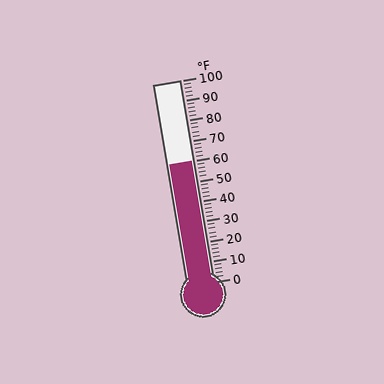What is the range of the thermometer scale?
The thermometer scale ranges from 0°F to 100°F.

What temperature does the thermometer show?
The thermometer shows approximately 60°F.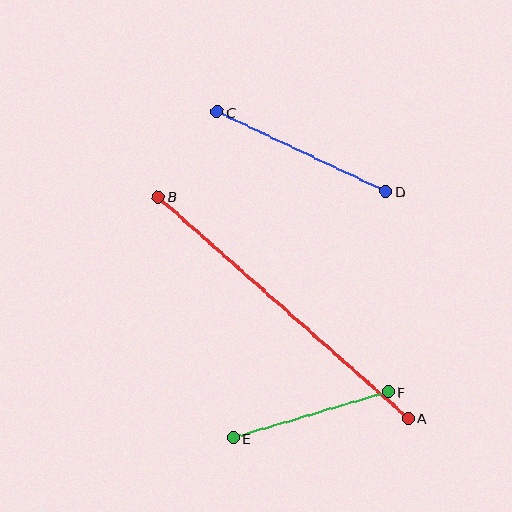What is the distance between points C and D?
The distance is approximately 186 pixels.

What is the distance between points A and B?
The distance is approximately 334 pixels.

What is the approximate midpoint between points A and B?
The midpoint is at approximately (283, 308) pixels.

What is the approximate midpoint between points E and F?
The midpoint is at approximately (311, 415) pixels.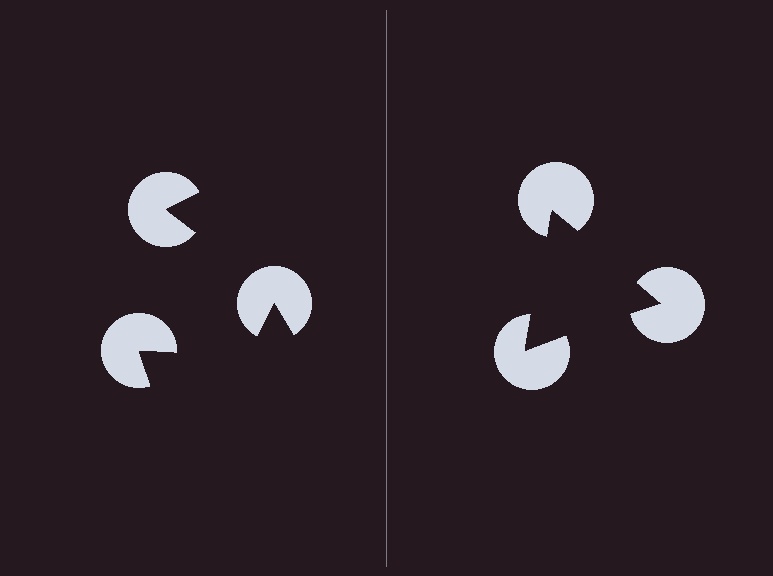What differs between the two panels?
The pac-man discs are positioned identically on both sides; only the wedge orientations differ. On the right they align to a triangle; on the left they are misaligned.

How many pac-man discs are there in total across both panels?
6 — 3 on each side.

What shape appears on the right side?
An illusory triangle.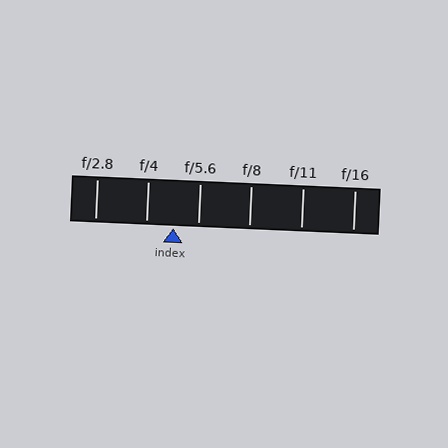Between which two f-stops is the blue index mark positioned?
The index mark is between f/4 and f/5.6.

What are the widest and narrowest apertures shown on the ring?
The widest aperture shown is f/2.8 and the narrowest is f/16.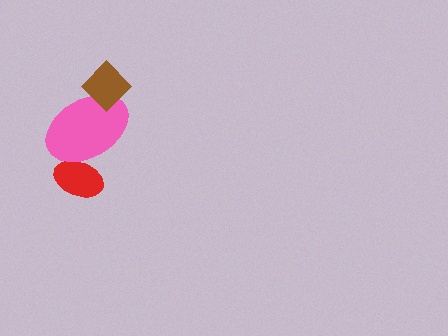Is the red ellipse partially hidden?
Yes, it is partially covered by another shape.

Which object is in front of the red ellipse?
The pink ellipse is in front of the red ellipse.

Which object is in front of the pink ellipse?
The brown diamond is in front of the pink ellipse.